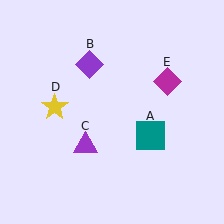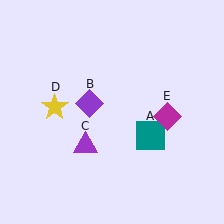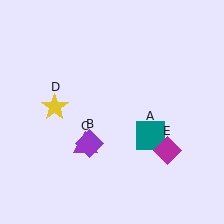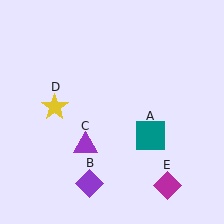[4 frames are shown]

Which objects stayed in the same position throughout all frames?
Teal square (object A) and purple triangle (object C) and yellow star (object D) remained stationary.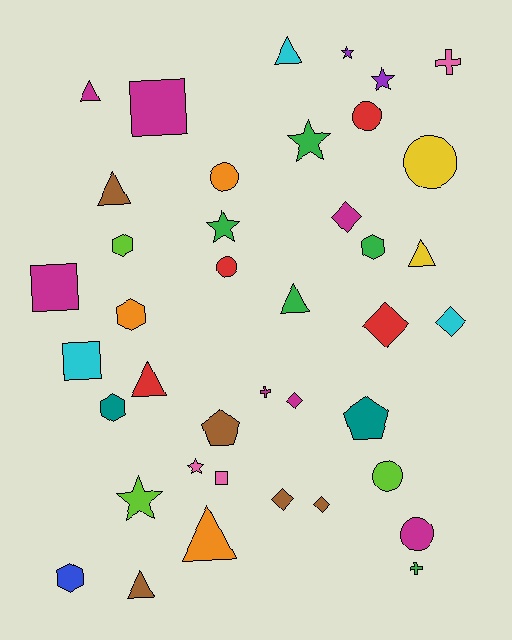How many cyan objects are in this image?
There are 3 cyan objects.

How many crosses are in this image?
There are 3 crosses.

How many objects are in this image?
There are 40 objects.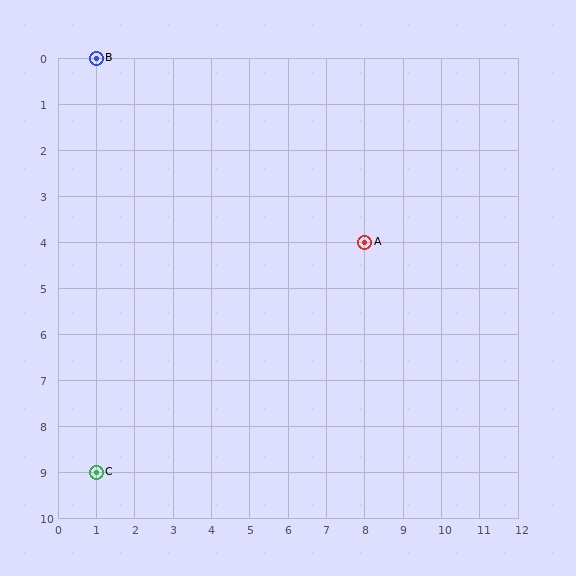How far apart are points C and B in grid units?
Points C and B are 9 rows apart.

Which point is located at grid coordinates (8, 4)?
Point A is at (8, 4).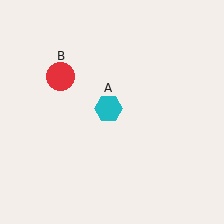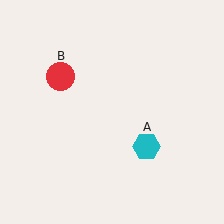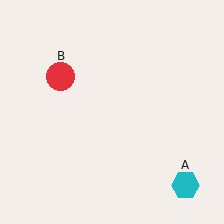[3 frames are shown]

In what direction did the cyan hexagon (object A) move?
The cyan hexagon (object A) moved down and to the right.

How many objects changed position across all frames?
1 object changed position: cyan hexagon (object A).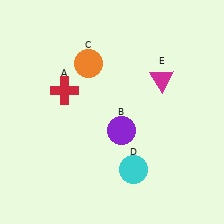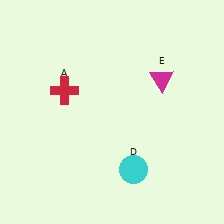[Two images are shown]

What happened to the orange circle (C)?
The orange circle (C) was removed in Image 2. It was in the top-left area of Image 1.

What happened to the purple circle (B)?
The purple circle (B) was removed in Image 2. It was in the bottom-right area of Image 1.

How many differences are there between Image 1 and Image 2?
There are 2 differences between the two images.